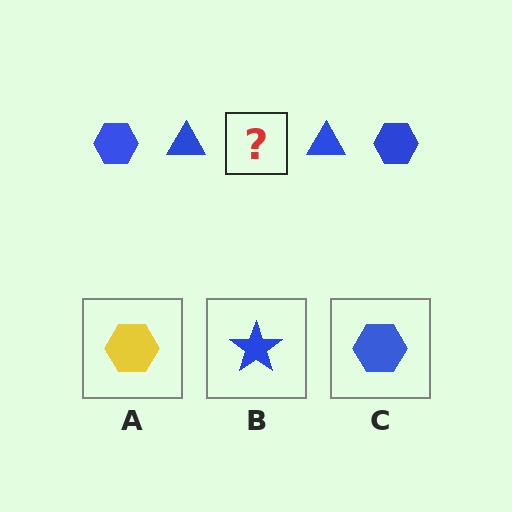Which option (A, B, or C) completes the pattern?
C.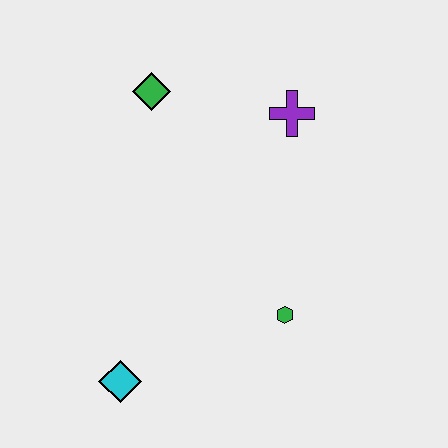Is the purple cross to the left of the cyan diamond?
No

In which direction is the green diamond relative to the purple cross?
The green diamond is to the left of the purple cross.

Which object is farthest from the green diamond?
The cyan diamond is farthest from the green diamond.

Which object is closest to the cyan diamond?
The green hexagon is closest to the cyan diamond.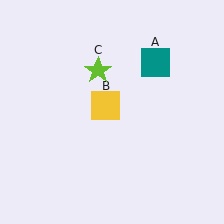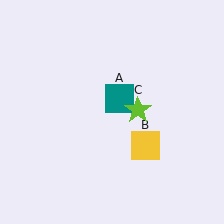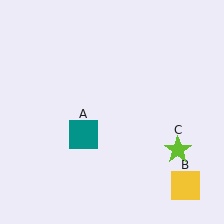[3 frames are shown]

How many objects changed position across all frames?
3 objects changed position: teal square (object A), yellow square (object B), lime star (object C).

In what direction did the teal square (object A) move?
The teal square (object A) moved down and to the left.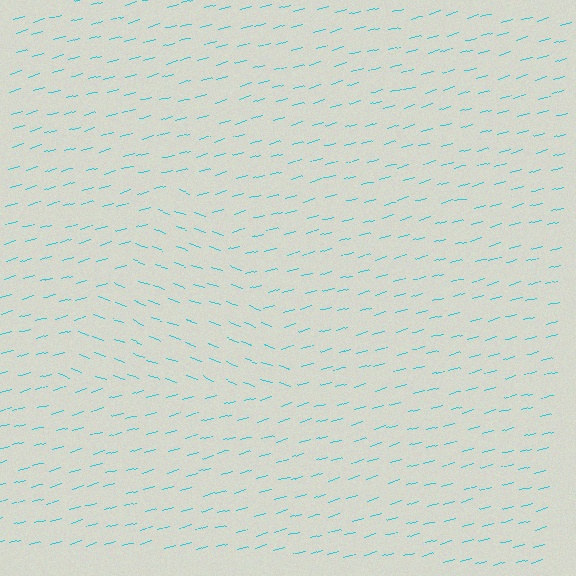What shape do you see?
I see a triangle.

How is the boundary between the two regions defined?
The boundary is defined purely by a change in line orientation (approximately 35 degrees difference). All lines are the same color and thickness.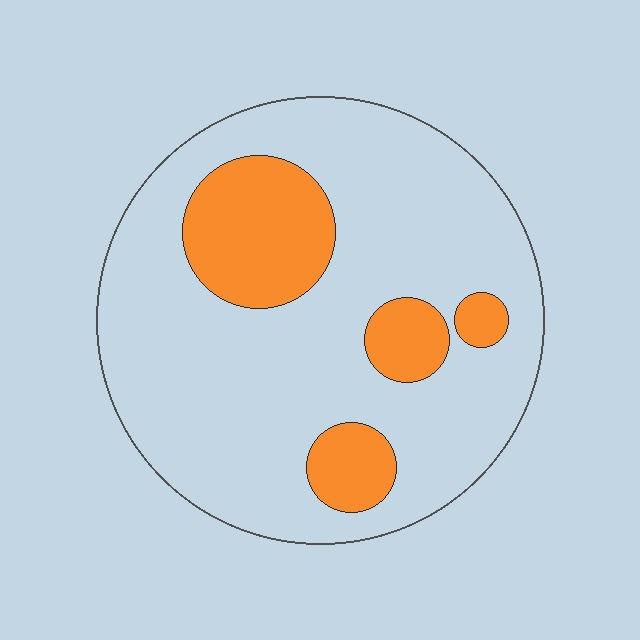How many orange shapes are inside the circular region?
4.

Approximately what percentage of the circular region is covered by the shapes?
Approximately 20%.